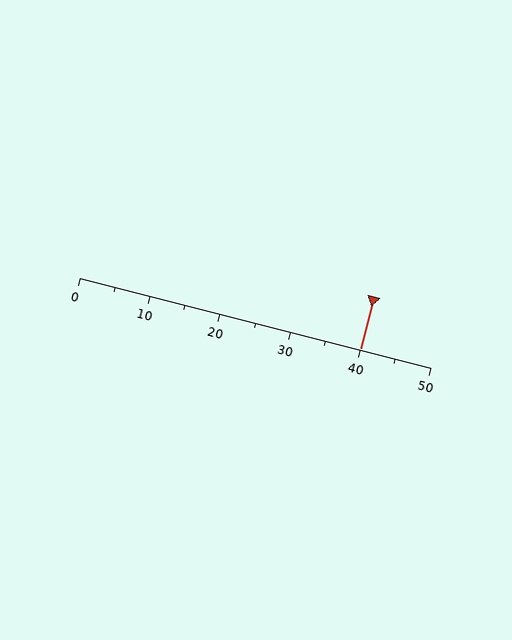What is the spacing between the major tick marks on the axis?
The major ticks are spaced 10 apart.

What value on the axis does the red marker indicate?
The marker indicates approximately 40.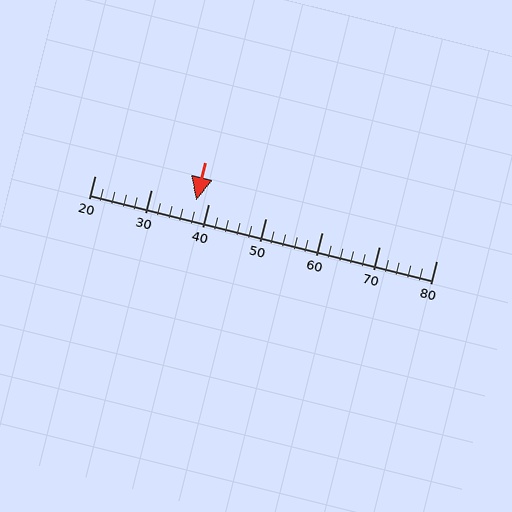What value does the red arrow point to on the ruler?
The red arrow points to approximately 38.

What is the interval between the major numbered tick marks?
The major tick marks are spaced 10 units apart.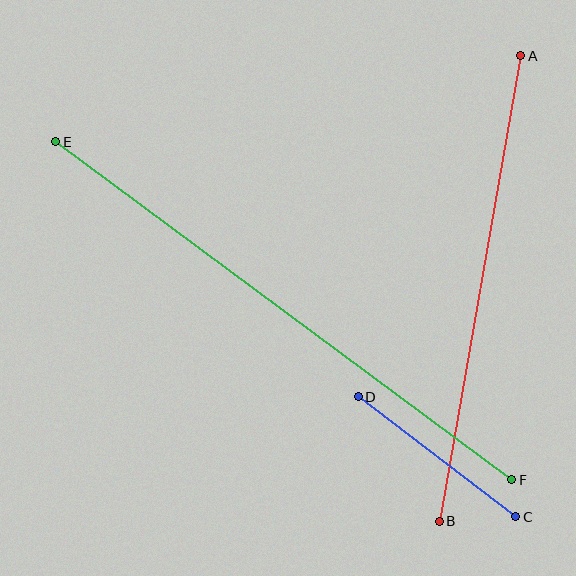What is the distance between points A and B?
The distance is approximately 472 pixels.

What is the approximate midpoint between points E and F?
The midpoint is at approximately (284, 311) pixels.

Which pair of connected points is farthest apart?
Points E and F are farthest apart.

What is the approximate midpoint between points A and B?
The midpoint is at approximately (480, 288) pixels.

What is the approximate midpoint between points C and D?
The midpoint is at approximately (437, 457) pixels.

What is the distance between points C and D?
The distance is approximately 198 pixels.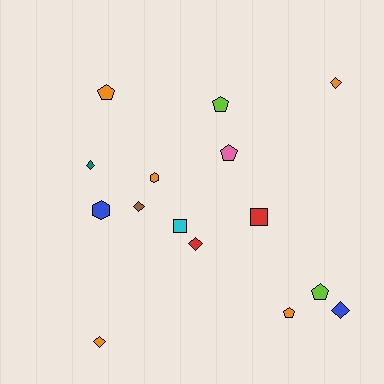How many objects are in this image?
There are 15 objects.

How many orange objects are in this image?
There are 5 orange objects.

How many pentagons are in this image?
There are 5 pentagons.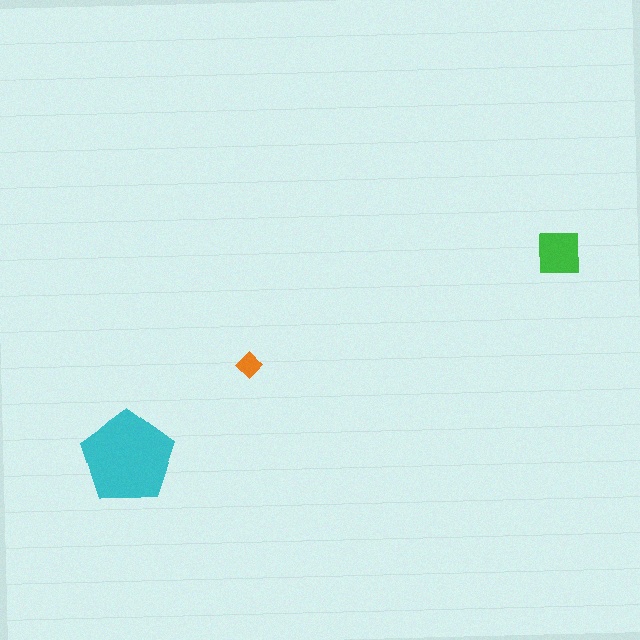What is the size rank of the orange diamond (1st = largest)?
3rd.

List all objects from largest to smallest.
The cyan pentagon, the green square, the orange diamond.